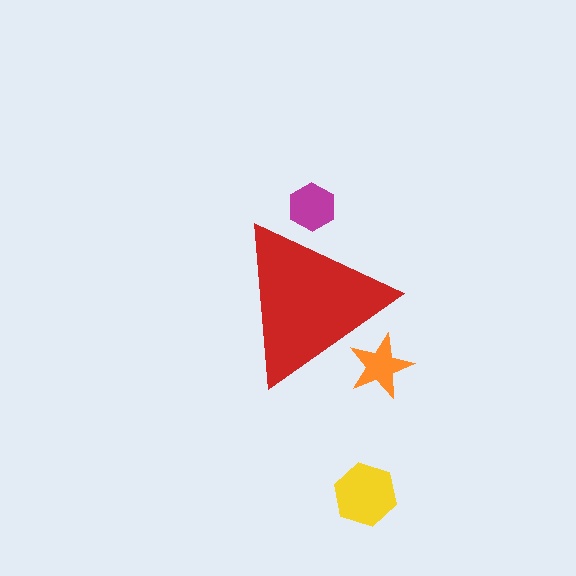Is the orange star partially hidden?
Yes, the orange star is partially hidden behind the red triangle.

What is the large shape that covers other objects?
A red triangle.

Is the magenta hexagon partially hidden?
Yes, the magenta hexagon is partially hidden behind the red triangle.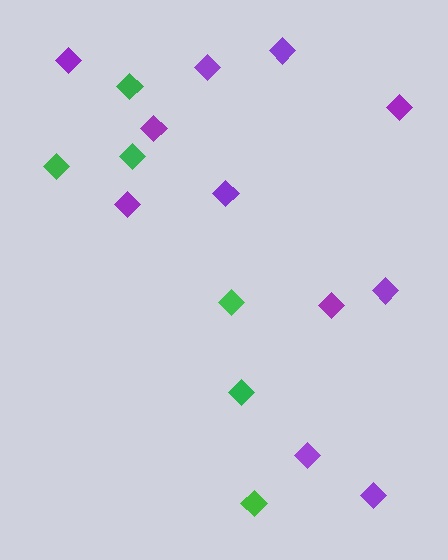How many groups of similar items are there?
There are 2 groups: one group of purple diamonds (11) and one group of green diamonds (6).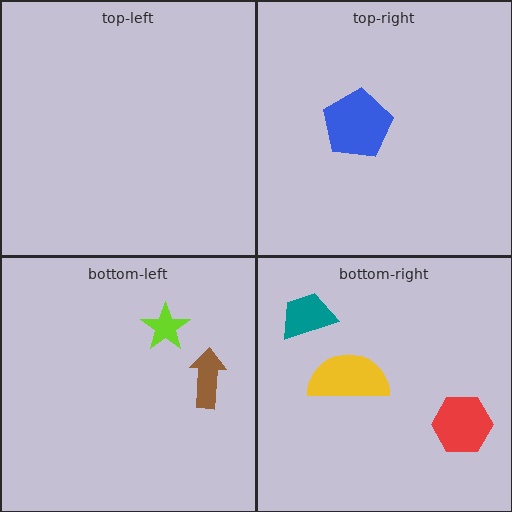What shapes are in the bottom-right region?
The teal trapezoid, the red hexagon, the yellow semicircle.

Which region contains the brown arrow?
The bottom-left region.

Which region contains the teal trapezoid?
The bottom-right region.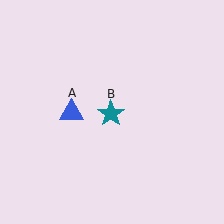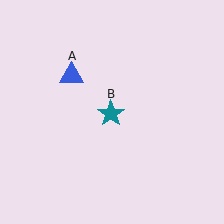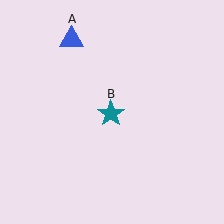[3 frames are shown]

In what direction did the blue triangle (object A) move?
The blue triangle (object A) moved up.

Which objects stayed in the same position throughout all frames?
Teal star (object B) remained stationary.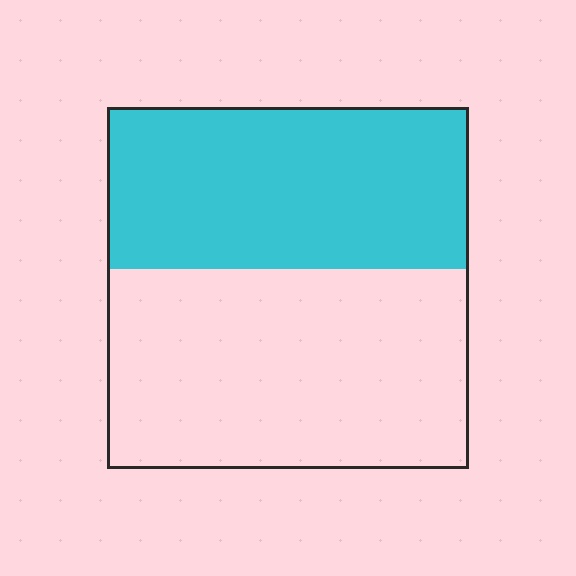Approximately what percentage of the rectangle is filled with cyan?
Approximately 45%.